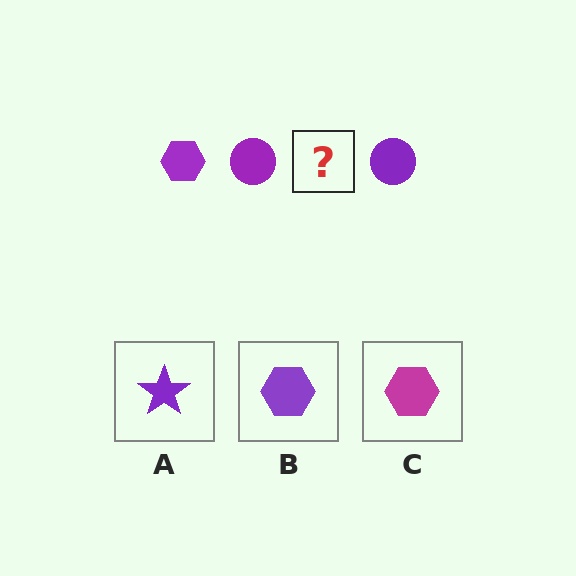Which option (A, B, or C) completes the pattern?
B.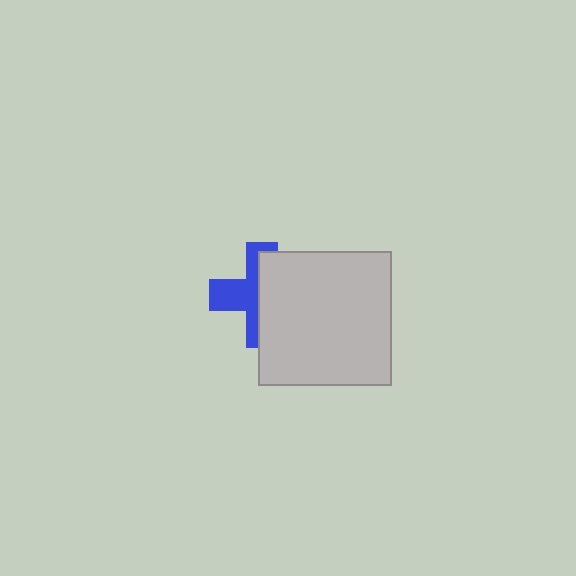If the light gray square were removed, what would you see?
You would see the complete blue cross.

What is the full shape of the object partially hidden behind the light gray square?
The partially hidden object is a blue cross.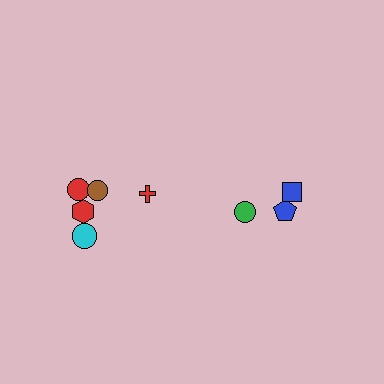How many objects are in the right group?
There are 3 objects.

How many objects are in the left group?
There are 5 objects.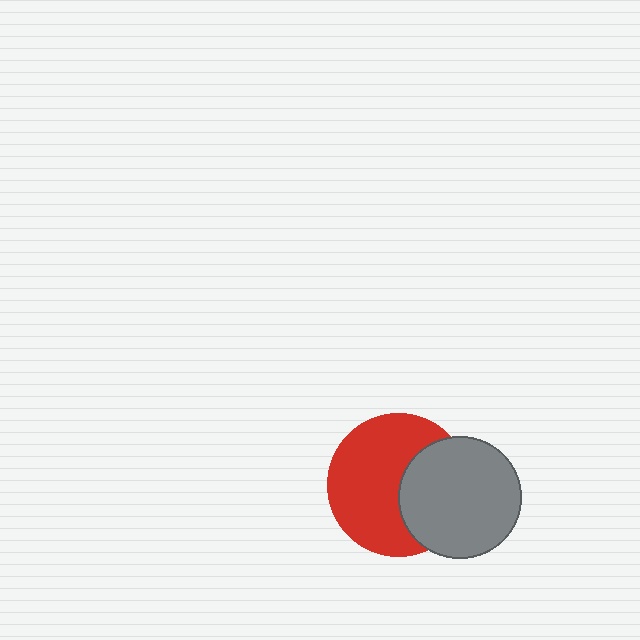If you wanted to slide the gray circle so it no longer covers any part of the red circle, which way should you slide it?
Slide it right — that is the most direct way to separate the two shapes.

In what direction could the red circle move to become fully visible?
The red circle could move left. That would shift it out from behind the gray circle entirely.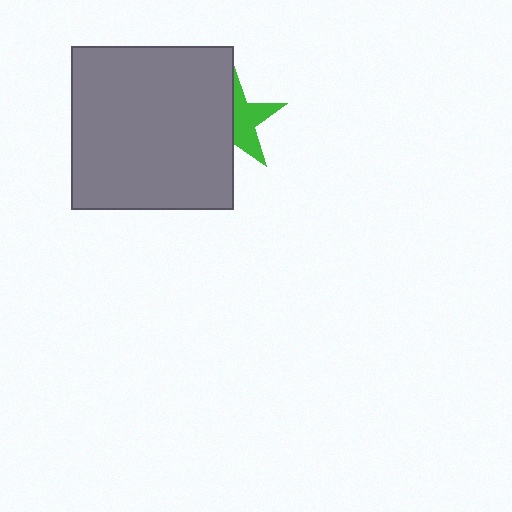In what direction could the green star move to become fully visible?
The green star could move right. That would shift it out from behind the gray square entirely.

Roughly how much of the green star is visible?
About half of it is visible (roughly 49%).